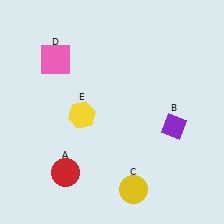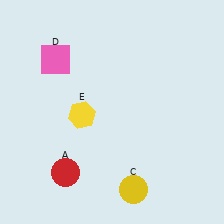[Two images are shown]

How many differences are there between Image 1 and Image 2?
There is 1 difference between the two images.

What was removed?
The purple diamond (B) was removed in Image 2.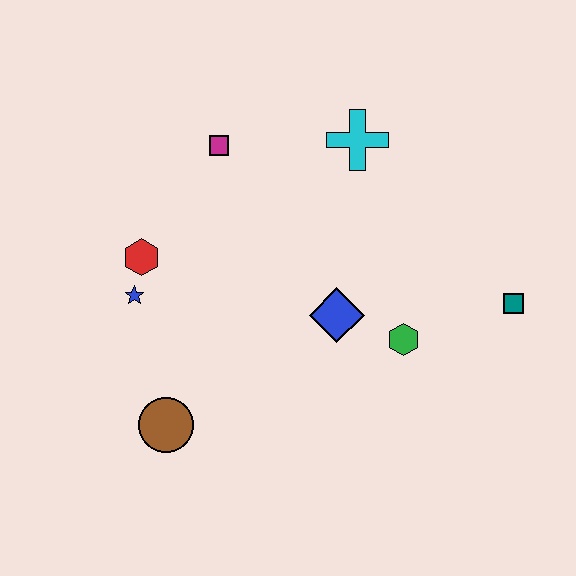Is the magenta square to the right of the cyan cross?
No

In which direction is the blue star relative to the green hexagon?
The blue star is to the left of the green hexagon.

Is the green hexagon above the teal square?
No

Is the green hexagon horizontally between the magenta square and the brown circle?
No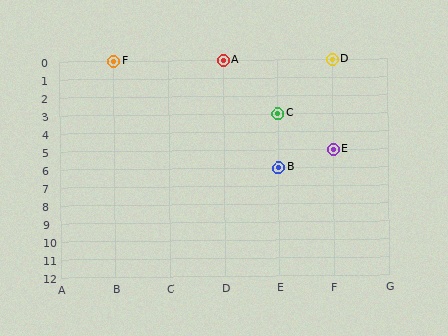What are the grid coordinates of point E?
Point E is at grid coordinates (F, 5).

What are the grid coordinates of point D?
Point D is at grid coordinates (F, 0).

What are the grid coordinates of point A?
Point A is at grid coordinates (D, 0).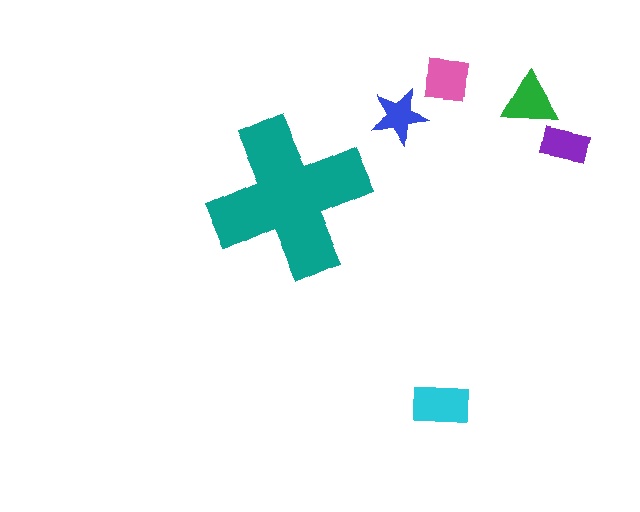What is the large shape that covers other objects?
A teal cross.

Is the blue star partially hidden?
No, the blue star is fully visible.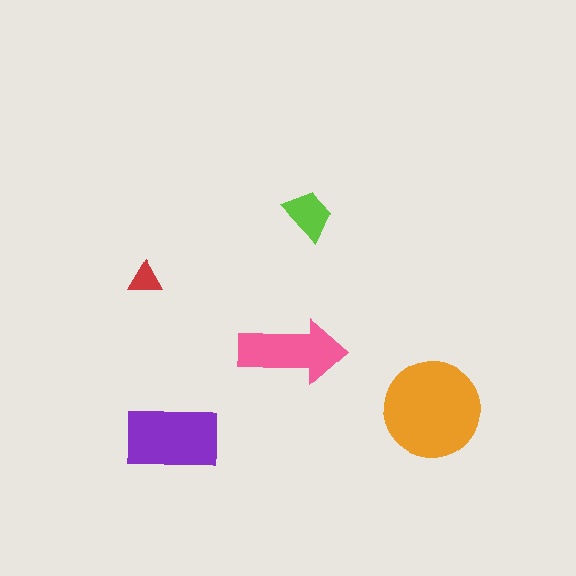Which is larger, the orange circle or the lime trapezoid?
The orange circle.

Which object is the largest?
The orange circle.